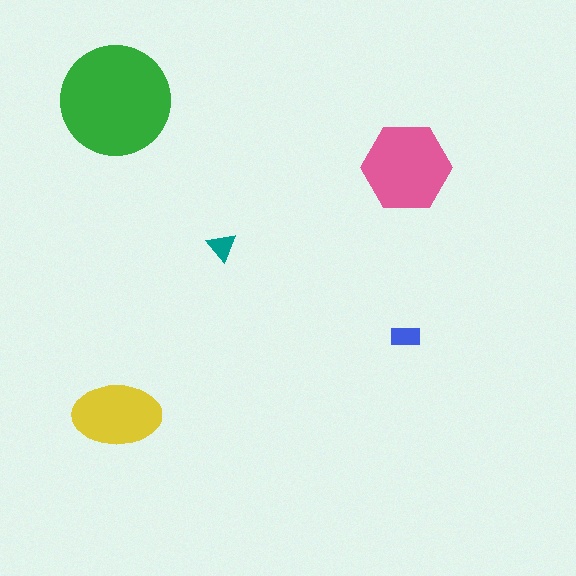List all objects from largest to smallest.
The green circle, the pink hexagon, the yellow ellipse, the blue rectangle, the teal triangle.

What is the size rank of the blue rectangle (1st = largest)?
4th.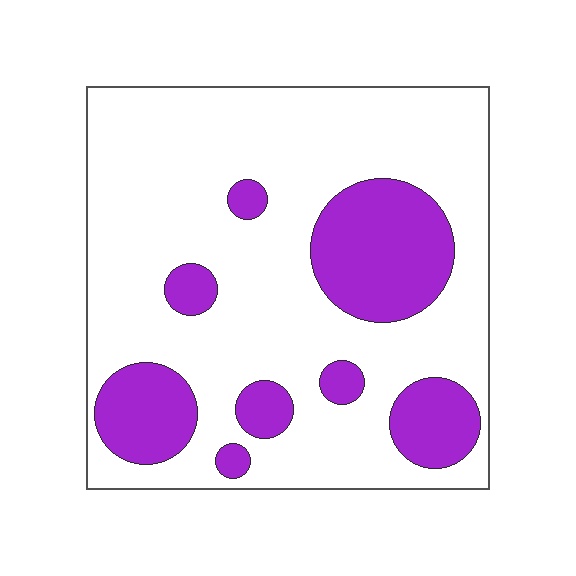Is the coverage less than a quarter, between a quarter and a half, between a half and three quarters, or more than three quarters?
Less than a quarter.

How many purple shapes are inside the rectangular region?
8.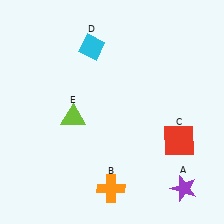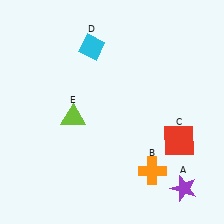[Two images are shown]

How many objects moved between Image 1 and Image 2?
1 object moved between the two images.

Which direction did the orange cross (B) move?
The orange cross (B) moved right.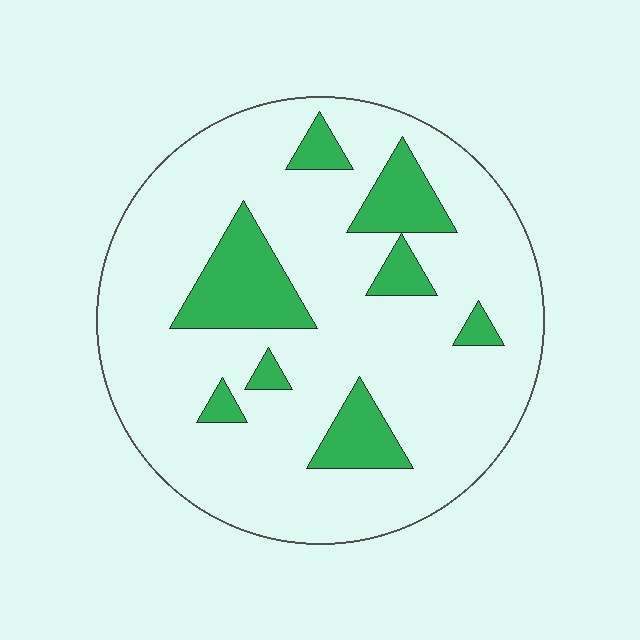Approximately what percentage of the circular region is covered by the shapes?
Approximately 20%.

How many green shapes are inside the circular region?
8.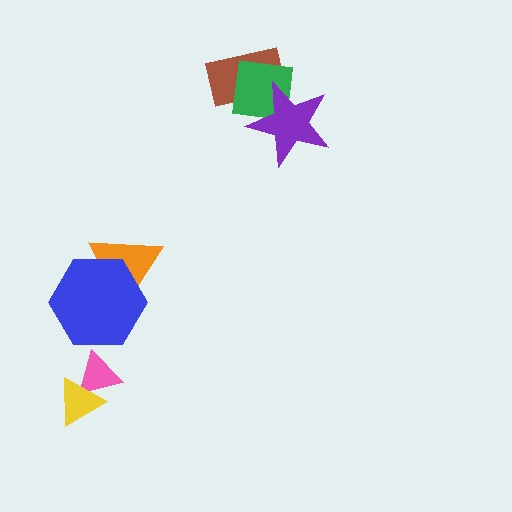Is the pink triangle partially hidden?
Yes, it is partially covered by another shape.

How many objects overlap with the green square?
2 objects overlap with the green square.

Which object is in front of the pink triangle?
The yellow triangle is in front of the pink triangle.